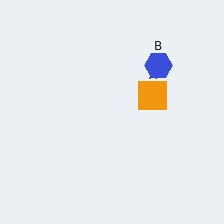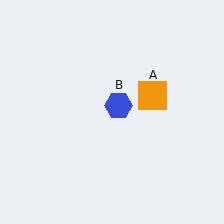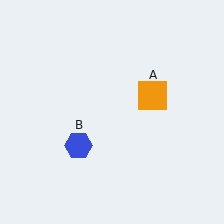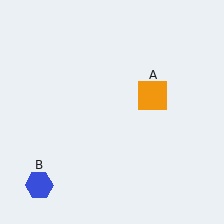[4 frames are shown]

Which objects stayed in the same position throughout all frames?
Orange square (object A) remained stationary.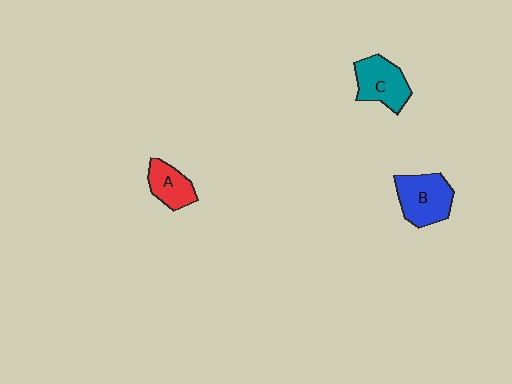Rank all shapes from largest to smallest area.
From largest to smallest: B (blue), C (teal), A (red).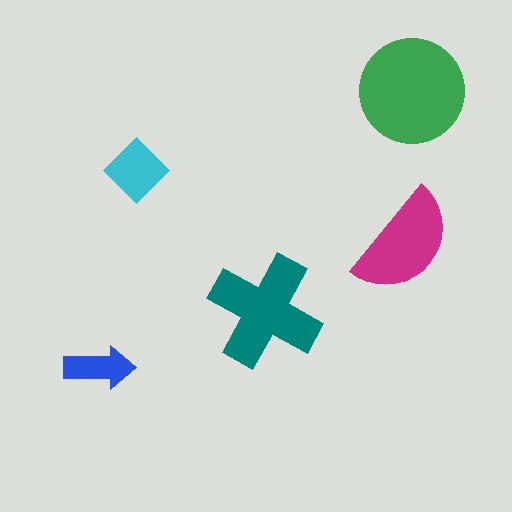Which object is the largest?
The green circle.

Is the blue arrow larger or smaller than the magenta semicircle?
Smaller.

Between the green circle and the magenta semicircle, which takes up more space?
The green circle.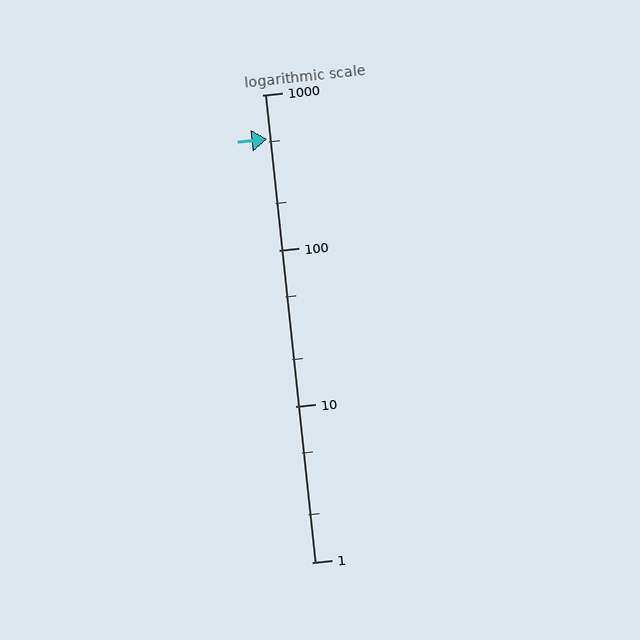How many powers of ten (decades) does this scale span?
The scale spans 3 decades, from 1 to 1000.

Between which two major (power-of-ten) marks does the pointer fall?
The pointer is between 100 and 1000.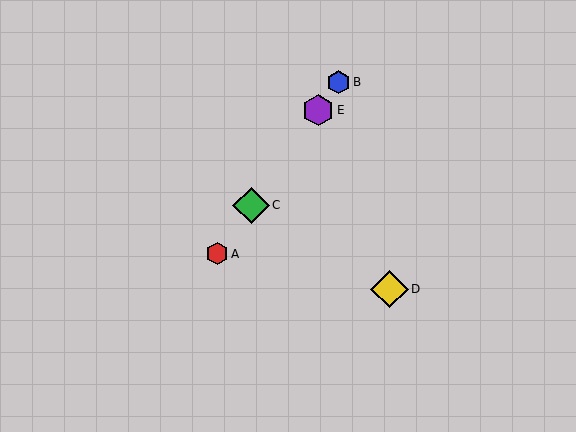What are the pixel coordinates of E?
Object E is at (318, 110).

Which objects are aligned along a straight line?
Objects A, B, C, E are aligned along a straight line.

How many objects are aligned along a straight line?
4 objects (A, B, C, E) are aligned along a straight line.